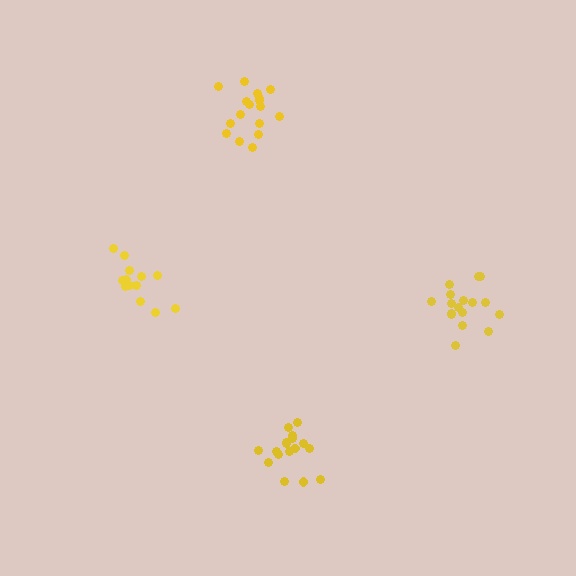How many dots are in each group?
Group 1: 17 dots, Group 2: 17 dots, Group 3: 13 dots, Group 4: 17 dots (64 total).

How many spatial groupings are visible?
There are 4 spatial groupings.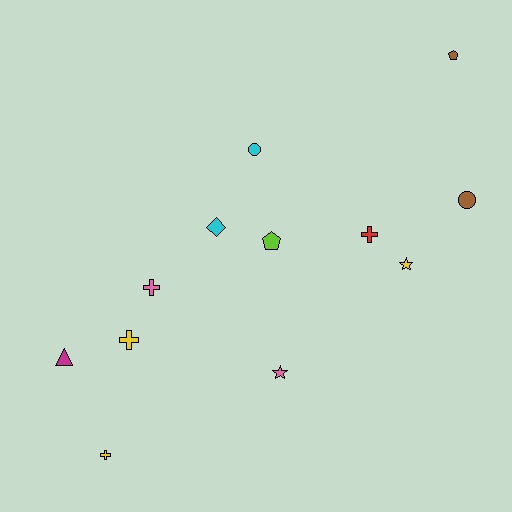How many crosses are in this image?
There are 4 crosses.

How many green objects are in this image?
There are no green objects.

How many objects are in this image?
There are 12 objects.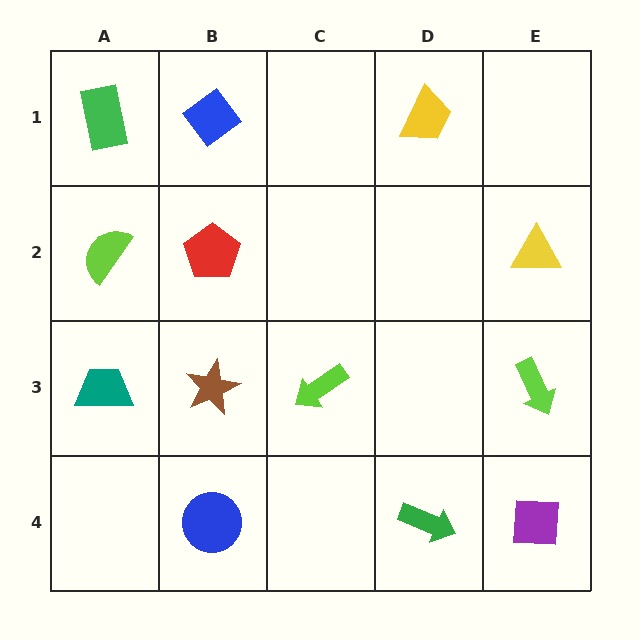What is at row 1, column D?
A yellow trapezoid.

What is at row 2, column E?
A yellow triangle.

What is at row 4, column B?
A blue circle.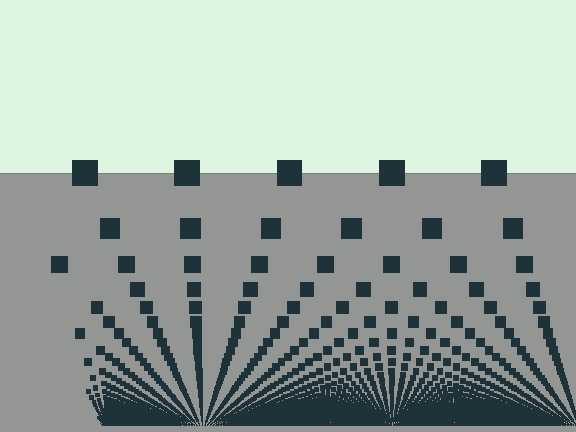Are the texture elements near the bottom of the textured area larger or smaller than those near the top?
Smaller. The gradient is inverted — elements near the bottom are smaller and denser.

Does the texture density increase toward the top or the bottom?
Density increases toward the bottom.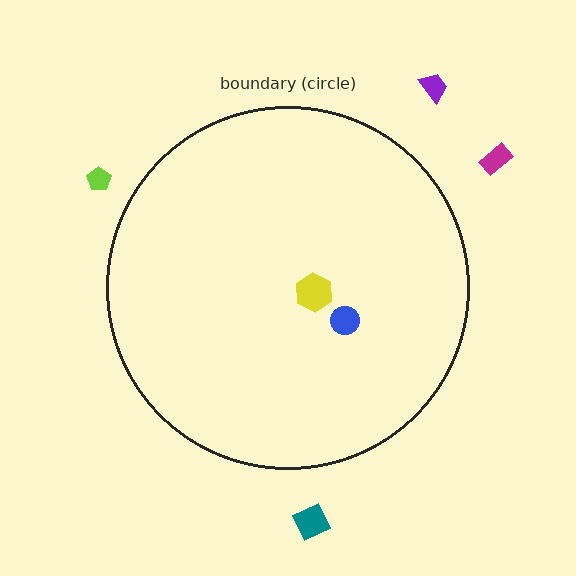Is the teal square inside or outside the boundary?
Outside.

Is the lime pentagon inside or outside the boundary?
Outside.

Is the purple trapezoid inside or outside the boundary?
Outside.